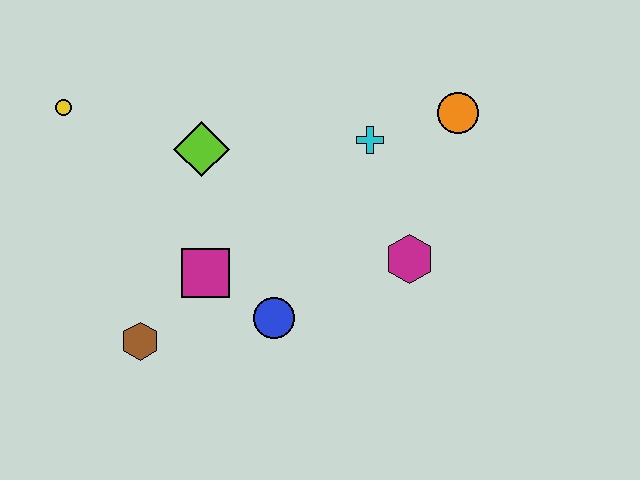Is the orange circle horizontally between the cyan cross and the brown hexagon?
No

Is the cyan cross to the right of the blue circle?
Yes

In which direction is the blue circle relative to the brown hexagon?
The blue circle is to the right of the brown hexagon.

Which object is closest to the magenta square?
The blue circle is closest to the magenta square.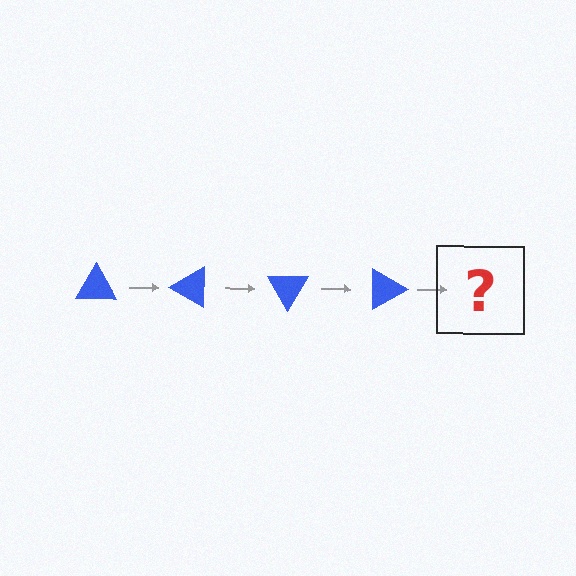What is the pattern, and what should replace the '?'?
The pattern is that the triangle rotates 30 degrees each step. The '?' should be a blue triangle rotated 120 degrees.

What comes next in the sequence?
The next element should be a blue triangle rotated 120 degrees.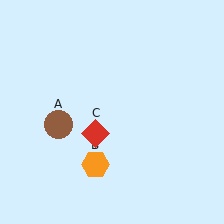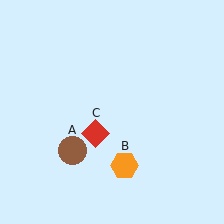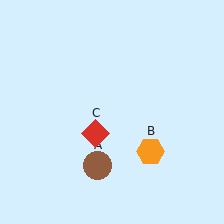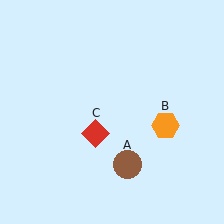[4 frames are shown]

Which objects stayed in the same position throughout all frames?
Red diamond (object C) remained stationary.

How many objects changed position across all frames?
2 objects changed position: brown circle (object A), orange hexagon (object B).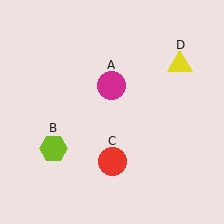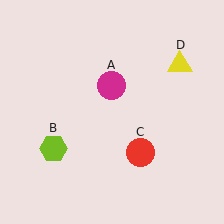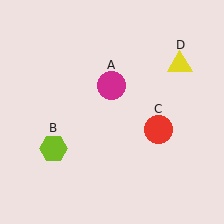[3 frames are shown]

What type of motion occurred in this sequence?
The red circle (object C) rotated counterclockwise around the center of the scene.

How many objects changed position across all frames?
1 object changed position: red circle (object C).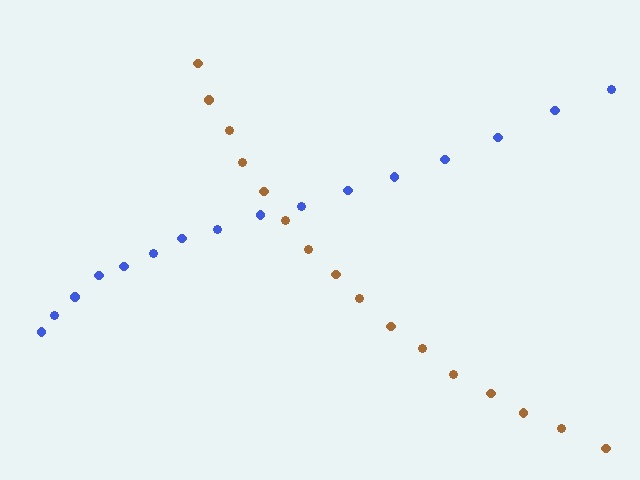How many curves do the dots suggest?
There are 2 distinct paths.